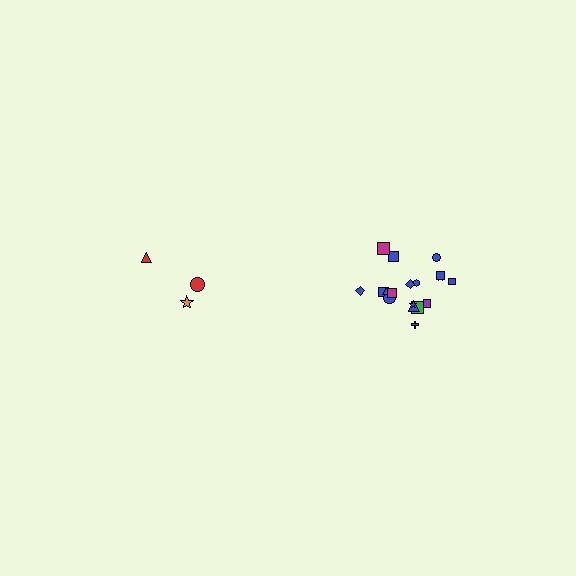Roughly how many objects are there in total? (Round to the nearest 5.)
Roughly 20 objects in total.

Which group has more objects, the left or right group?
The right group.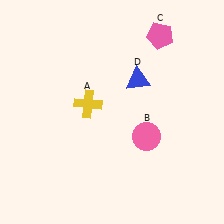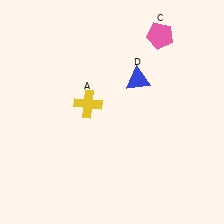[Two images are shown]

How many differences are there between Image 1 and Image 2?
There is 1 difference between the two images.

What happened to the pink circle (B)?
The pink circle (B) was removed in Image 2. It was in the bottom-right area of Image 1.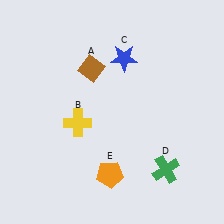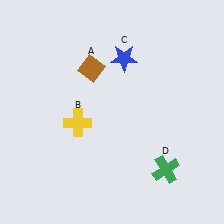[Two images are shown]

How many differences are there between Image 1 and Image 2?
There is 1 difference between the two images.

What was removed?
The orange pentagon (E) was removed in Image 2.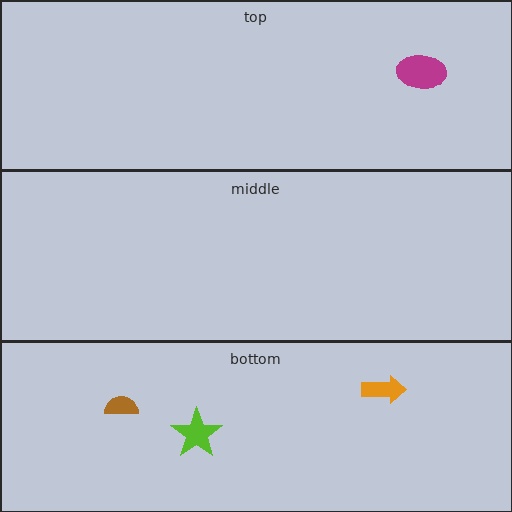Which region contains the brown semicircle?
The bottom region.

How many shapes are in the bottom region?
3.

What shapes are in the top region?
The magenta ellipse.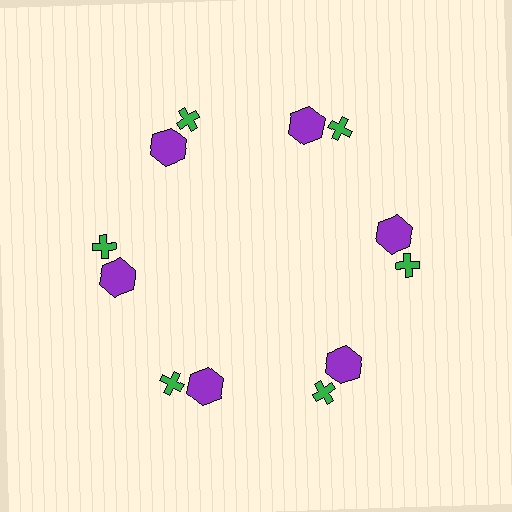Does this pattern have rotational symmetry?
Yes, this pattern has 6-fold rotational symmetry. It looks the same after rotating 60 degrees around the center.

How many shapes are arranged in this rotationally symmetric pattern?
There are 12 shapes, arranged in 6 groups of 2.